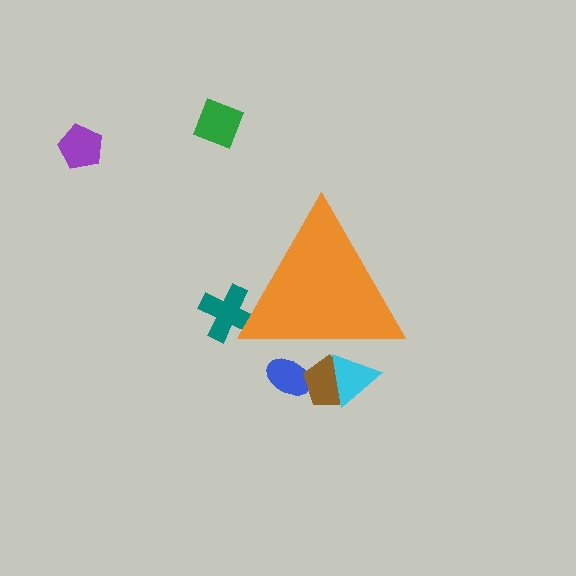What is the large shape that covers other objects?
An orange triangle.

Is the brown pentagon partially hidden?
Yes, the brown pentagon is partially hidden behind the orange triangle.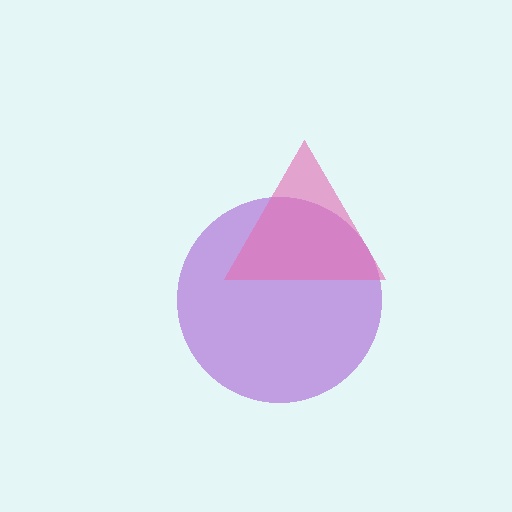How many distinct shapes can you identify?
There are 2 distinct shapes: a purple circle, a pink triangle.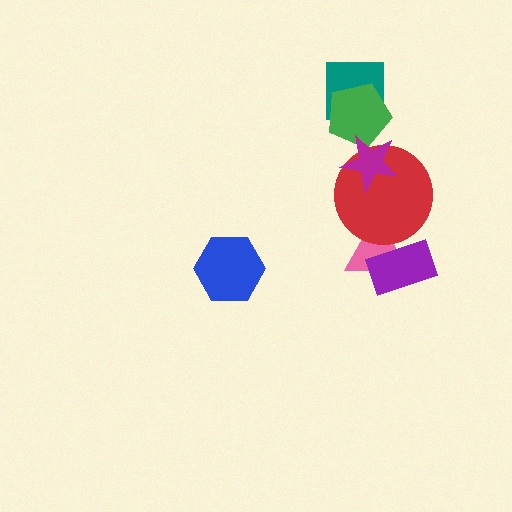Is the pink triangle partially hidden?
Yes, it is partially covered by another shape.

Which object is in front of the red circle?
The magenta star is in front of the red circle.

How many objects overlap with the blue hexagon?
0 objects overlap with the blue hexagon.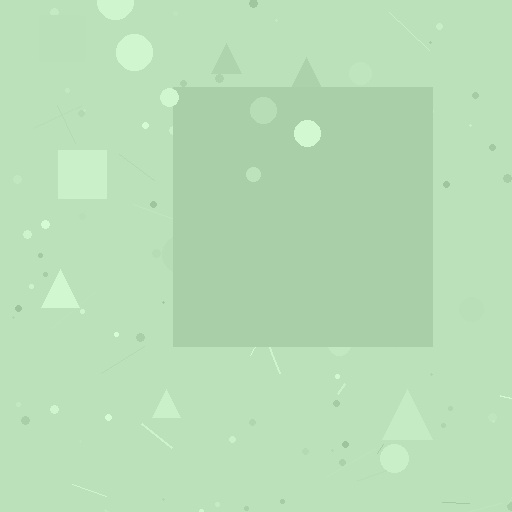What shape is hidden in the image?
A square is hidden in the image.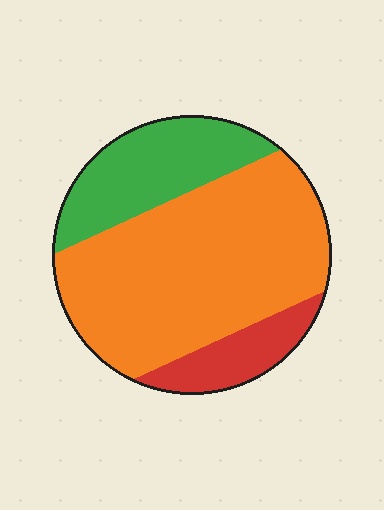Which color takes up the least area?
Red, at roughly 15%.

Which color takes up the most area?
Orange, at roughly 65%.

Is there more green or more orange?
Orange.